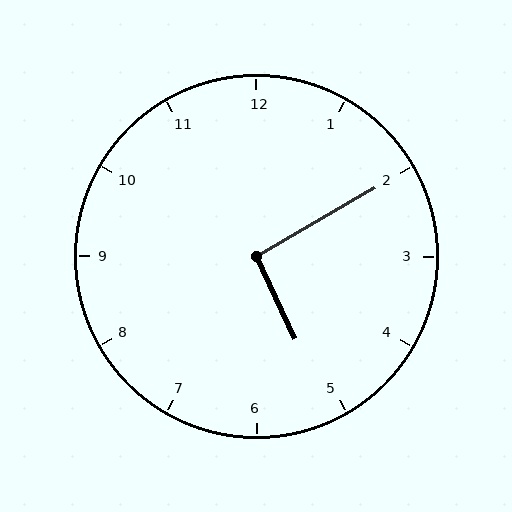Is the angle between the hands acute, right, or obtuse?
It is right.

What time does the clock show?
5:10.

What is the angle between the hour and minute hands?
Approximately 95 degrees.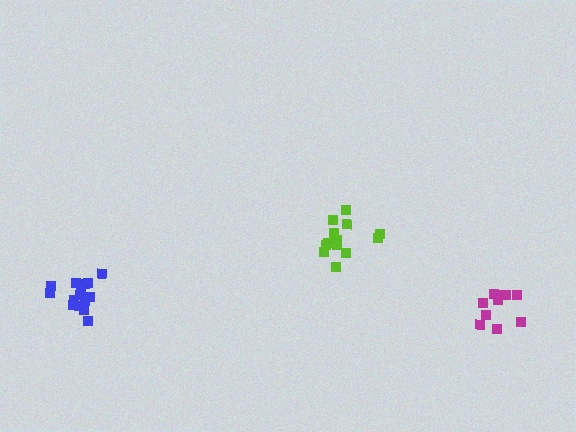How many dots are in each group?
Group 1: 14 dots, Group 2: 10 dots, Group 3: 15 dots (39 total).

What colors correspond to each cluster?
The clusters are colored: lime, magenta, blue.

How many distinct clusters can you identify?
There are 3 distinct clusters.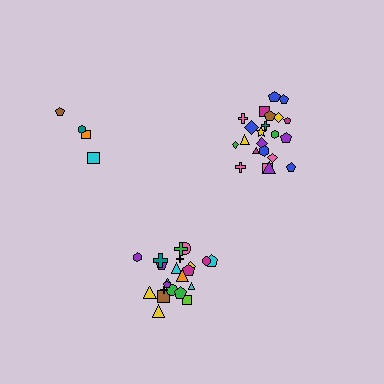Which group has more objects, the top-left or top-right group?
The top-right group.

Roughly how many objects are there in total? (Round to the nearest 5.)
Roughly 50 objects in total.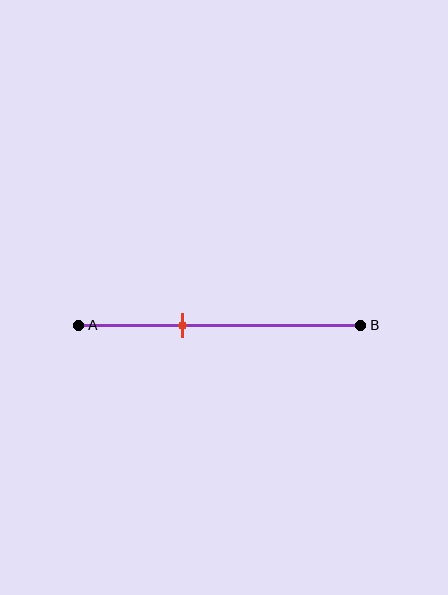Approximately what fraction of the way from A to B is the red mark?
The red mark is approximately 35% of the way from A to B.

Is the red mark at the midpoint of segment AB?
No, the mark is at about 35% from A, not at the 50% midpoint.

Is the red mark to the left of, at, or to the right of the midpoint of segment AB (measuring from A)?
The red mark is to the left of the midpoint of segment AB.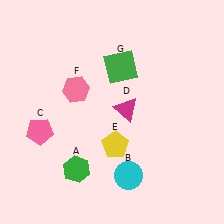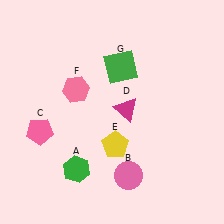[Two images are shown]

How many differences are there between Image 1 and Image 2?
There is 1 difference between the two images.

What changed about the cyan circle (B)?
In Image 1, B is cyan. In Image 2, it changed to pink.